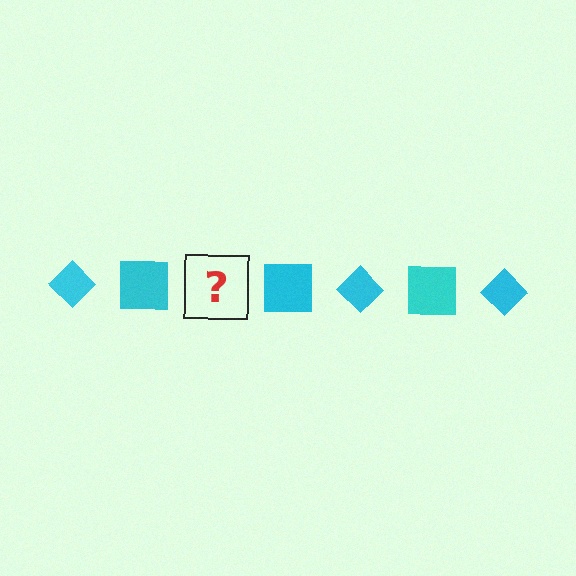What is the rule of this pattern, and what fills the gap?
The rule is that the pattern cycles through diamond, square shapes in cyan. The gap should be filled with a cyan diamond.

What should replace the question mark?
The question mark should be replaced with a cyan diamond.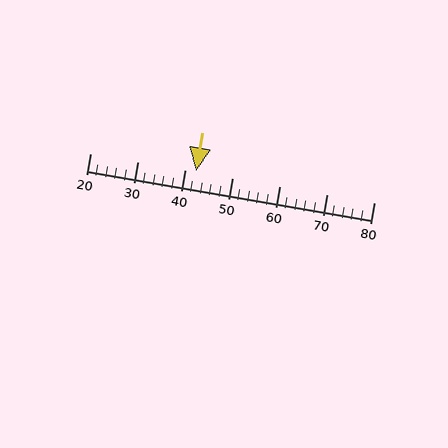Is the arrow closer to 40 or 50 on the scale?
The arrow is closer to 40.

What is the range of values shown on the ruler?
The ruler shows values from 20 to 80.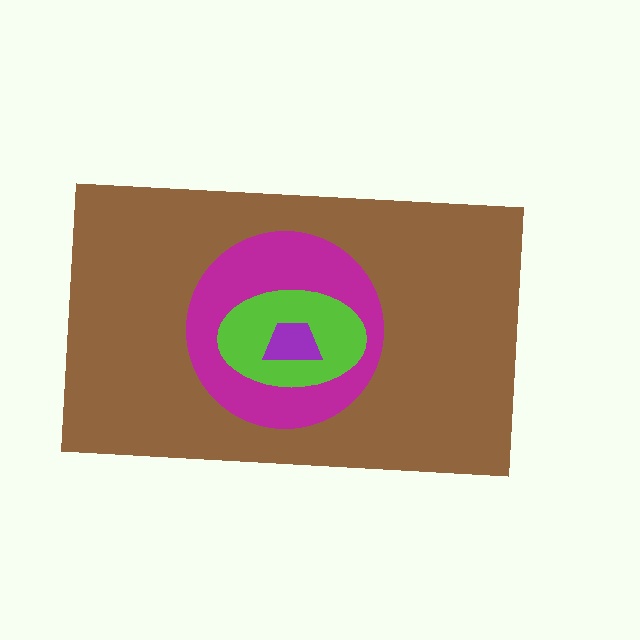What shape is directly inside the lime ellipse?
The purple trapezoid.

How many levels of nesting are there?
4.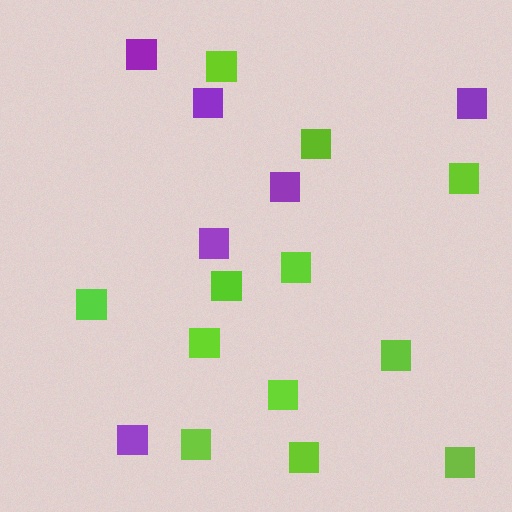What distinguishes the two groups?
There are 2 groups: one group of lime squares (12) and one group of purple squares (6).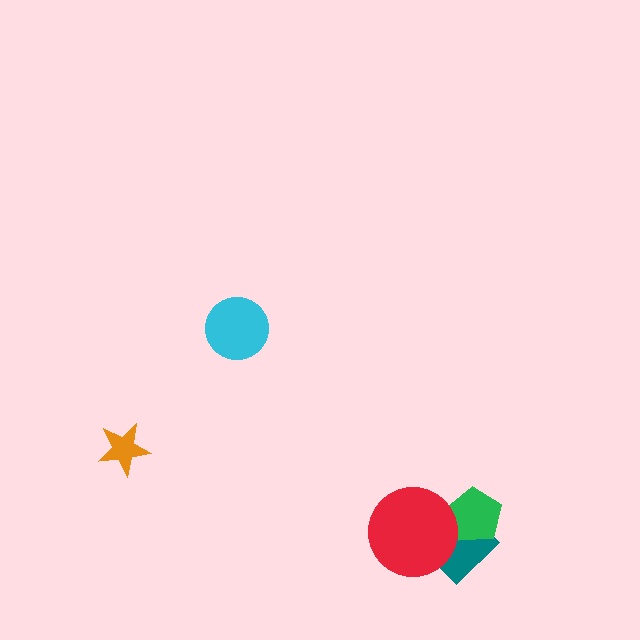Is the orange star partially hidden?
No, no other shape covers it.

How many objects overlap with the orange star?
0 objects overlap with the orange star.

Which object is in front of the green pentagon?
The red circle is in front of the green pentagon.